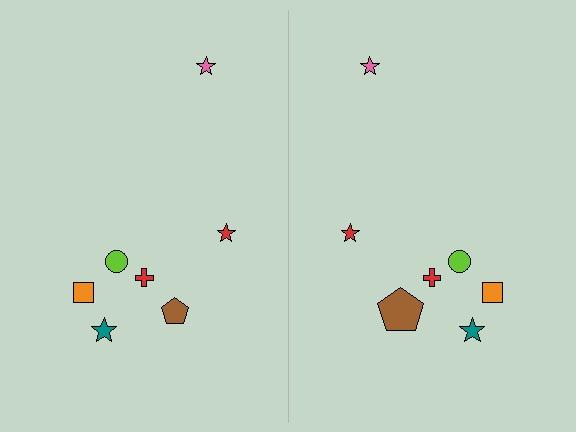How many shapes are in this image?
There are 14 shapes in this image.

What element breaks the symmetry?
The brown pentagon on the right side has a different size than its mirror counterpart.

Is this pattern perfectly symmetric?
No, the pattern is not perfectly symmetric. The brown pentagon on the right side has a different size than its mirror counterpart.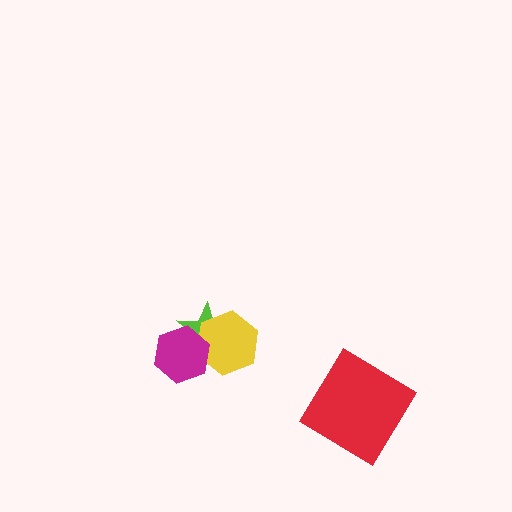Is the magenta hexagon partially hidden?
No, no other shape covers it.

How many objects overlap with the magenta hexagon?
2 objects overlap with the magenta hexagon.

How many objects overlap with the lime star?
2 objects overlap with the lime star.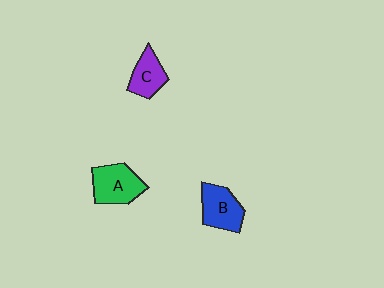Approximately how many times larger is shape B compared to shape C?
Approximately 1.3 times.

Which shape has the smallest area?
Shape C (purple).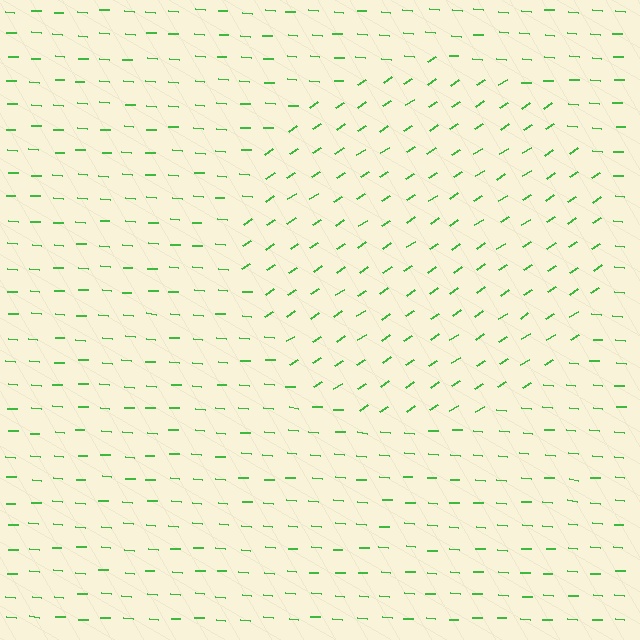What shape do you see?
I see a circle.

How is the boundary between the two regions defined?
The boundary is defined purely by a change in line orientation (approximately 37 degrees difference). All lines are the same color and thickness.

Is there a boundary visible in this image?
Yes, there is a texture boundary formed by a change in line orientation.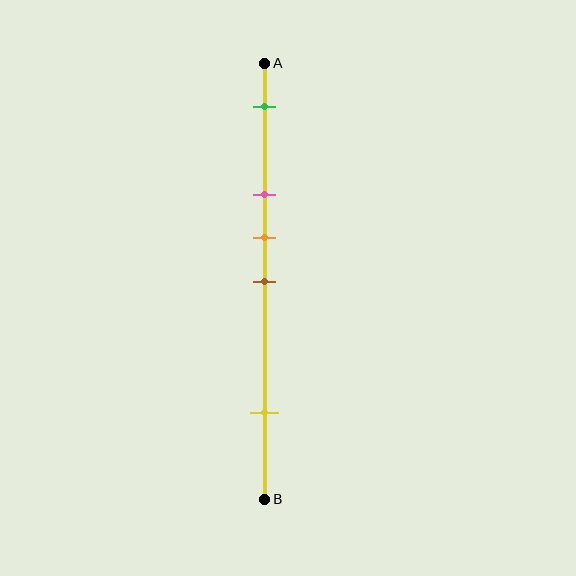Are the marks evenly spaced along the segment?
No, the marks are not evenly spaced.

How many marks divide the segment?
There are 5 marks dividing the segment.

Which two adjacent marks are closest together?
The orange and brown marks are the closest adjacent pair.